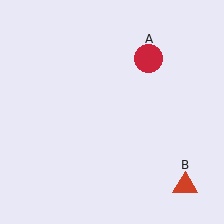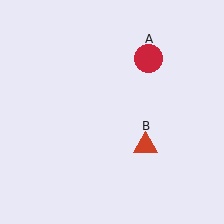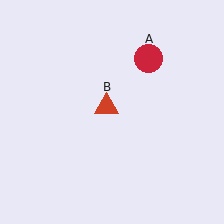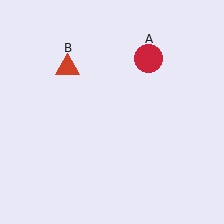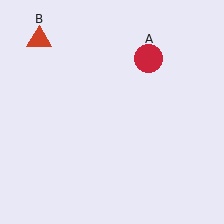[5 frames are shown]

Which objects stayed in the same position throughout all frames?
Red circle (object A) remained stationary.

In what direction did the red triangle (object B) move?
The red triangle (object B) moved up and to the left.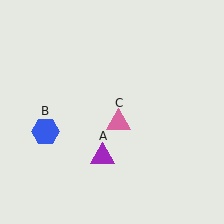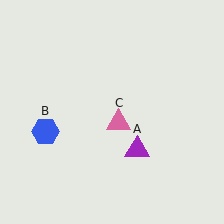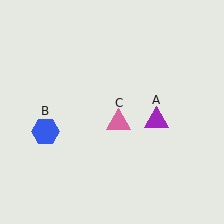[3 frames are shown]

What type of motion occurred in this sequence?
The purple triangle (object A) rotated counterclockwise around the center of the scene.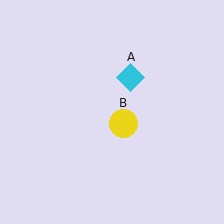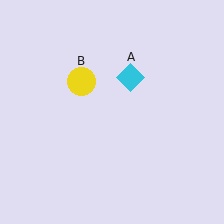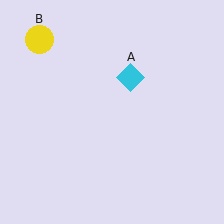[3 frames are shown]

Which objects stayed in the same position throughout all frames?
Cyan diamond (object A) remained stationary.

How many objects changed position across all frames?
1 object changed position: yellow circle (object B).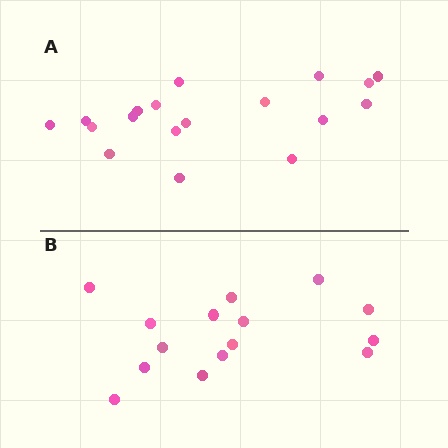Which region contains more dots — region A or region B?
Region A (the top region) has more dots.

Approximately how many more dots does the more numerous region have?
Region A has just a few more — roughly 2 or 3 more dots than region B.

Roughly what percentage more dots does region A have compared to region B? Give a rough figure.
About 20% more.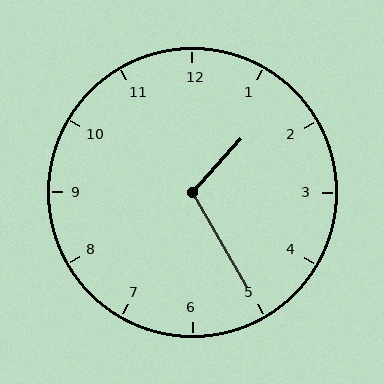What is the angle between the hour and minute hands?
Approximately 108 degrees.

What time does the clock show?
1:25.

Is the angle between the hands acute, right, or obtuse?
It is obtuse.